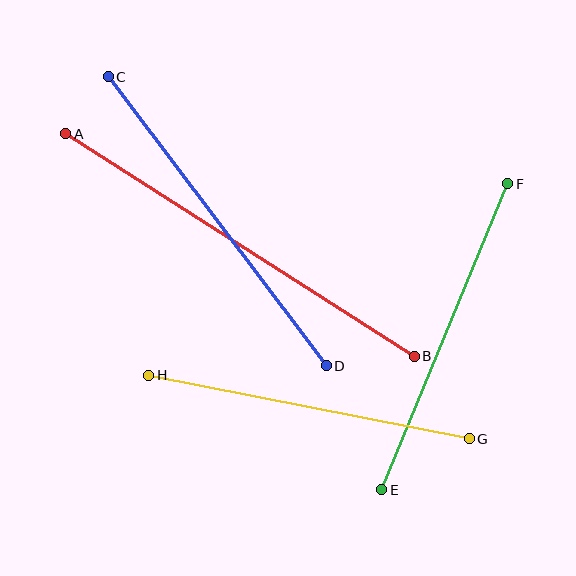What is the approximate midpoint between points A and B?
The midpoint is at approximately (240, 245) pixels.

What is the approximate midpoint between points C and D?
The midpoint is at approximately (217, 221) pixels.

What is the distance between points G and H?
The distance is approximately 327 pixels.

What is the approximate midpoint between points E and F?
The midpoint is at approximately (445, 337) pixels.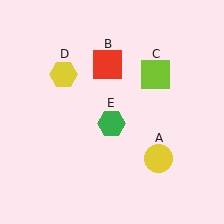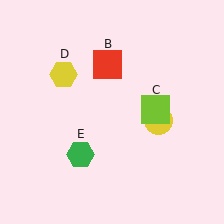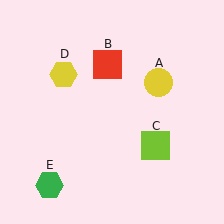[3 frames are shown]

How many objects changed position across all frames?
3 objects changed position: yellow circle (object A), lime square (object C), green hexagon (object E).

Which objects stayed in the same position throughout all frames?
Red square (object B) and yellow hexagon (object D) remained stationary.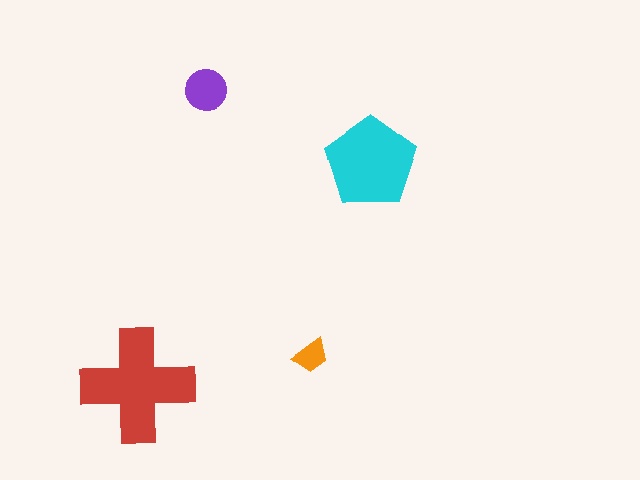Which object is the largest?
The red cross.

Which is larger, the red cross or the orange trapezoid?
The red cross.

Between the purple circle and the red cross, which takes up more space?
The red cross.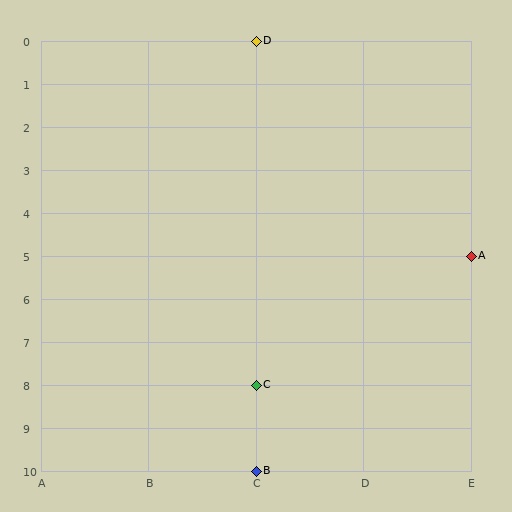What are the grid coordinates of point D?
Point D is at grid coordinates (C, 0).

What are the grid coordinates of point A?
Point A is at grid coordinates (E, 5).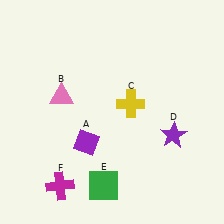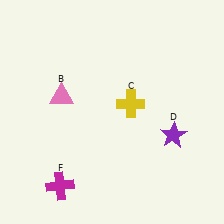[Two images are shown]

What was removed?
The purple diamond (A), the green square (E) were removed in Image 2.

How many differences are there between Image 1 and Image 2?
There are 2 differences between the two images.